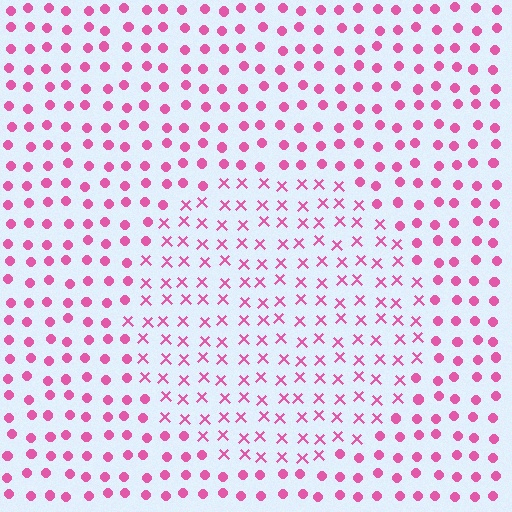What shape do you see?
I see a circle.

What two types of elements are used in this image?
The image uses X marks inside the circle region and circles outside it.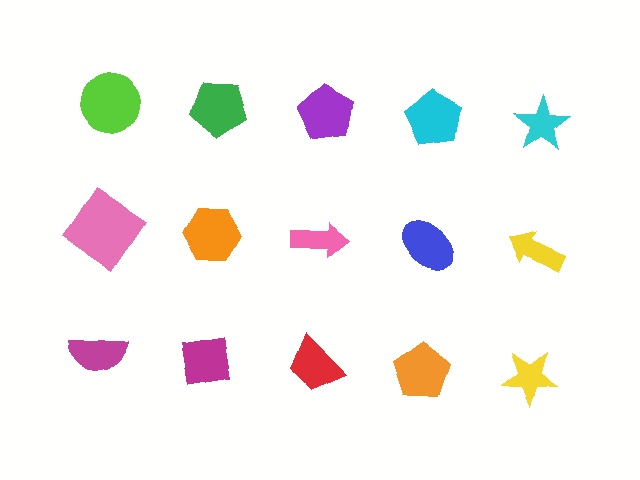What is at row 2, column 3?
A pink arrow.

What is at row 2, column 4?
A blue ellipse.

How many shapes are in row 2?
5 shapes.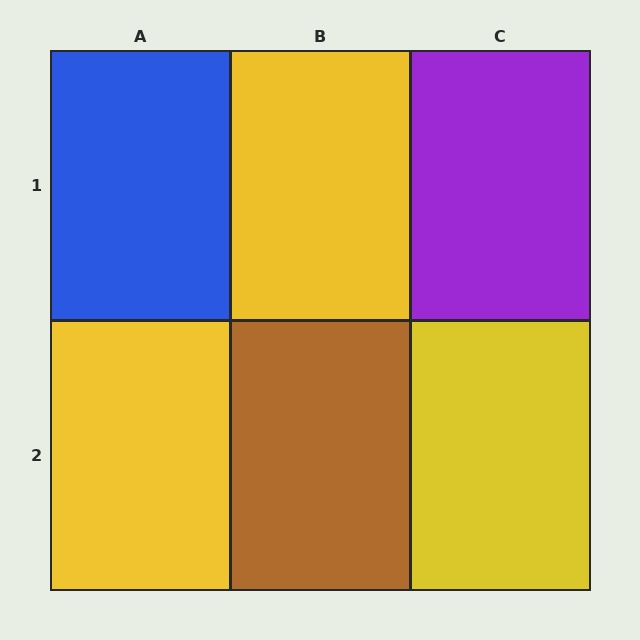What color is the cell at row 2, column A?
Yellow.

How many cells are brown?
1 cell is brown.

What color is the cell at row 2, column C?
Yellow.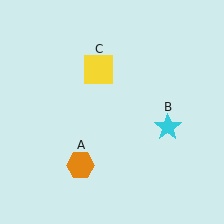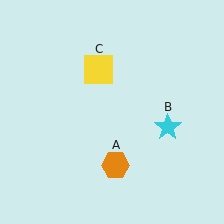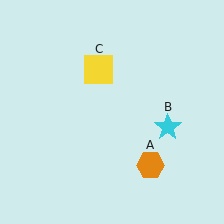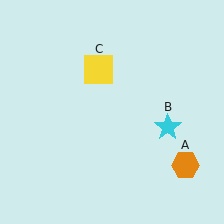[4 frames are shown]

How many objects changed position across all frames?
1 object changed position: orange hexagon (object A).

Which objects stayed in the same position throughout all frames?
Cyan star (object B) and yellow square (object C) remained stationary.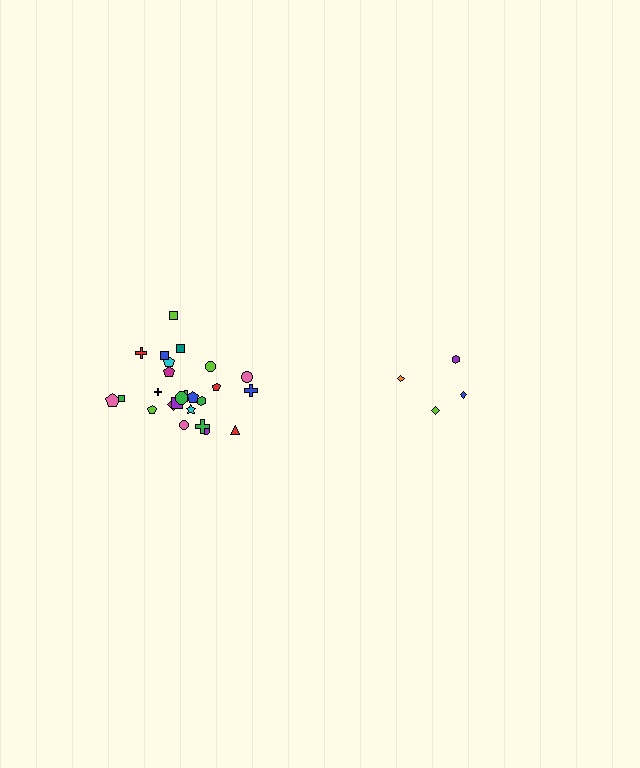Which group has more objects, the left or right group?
The left group.